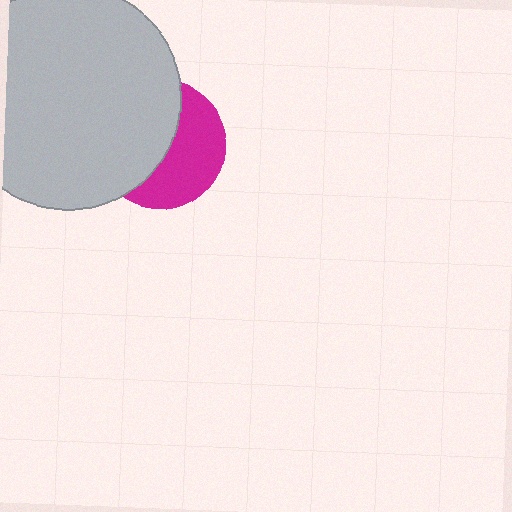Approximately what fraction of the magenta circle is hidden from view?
Roughly 53% of the magenta circle is hidden behind the light gray circle.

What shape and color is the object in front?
The object in front is a light gray circle.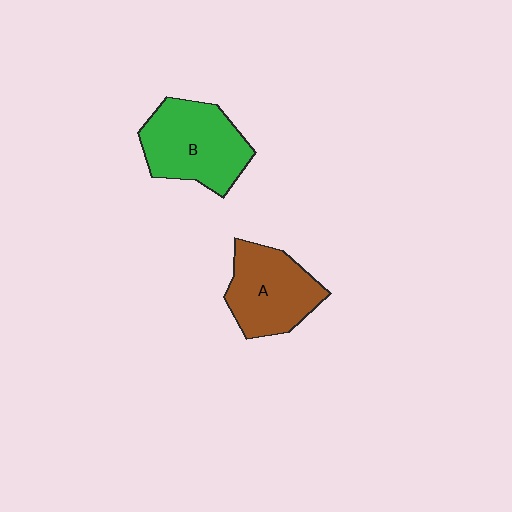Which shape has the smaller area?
Shape A (brown).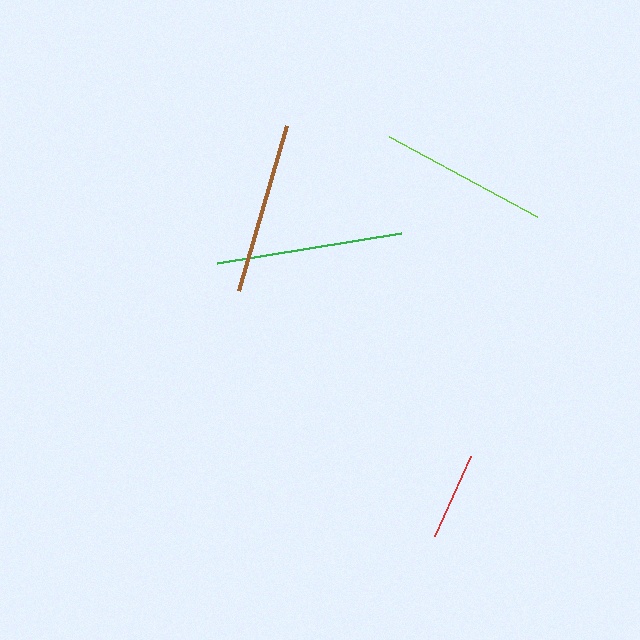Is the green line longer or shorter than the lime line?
The green line is longer than the lime line.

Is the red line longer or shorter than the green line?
The green line is longer than the red line.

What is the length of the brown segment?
The brown segment is approximately 172 pixels long.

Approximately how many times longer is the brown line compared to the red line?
The brown line is approximately 1.9 times the length of the red line.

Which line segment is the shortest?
The red line is the shortest at approximately 88 pixels.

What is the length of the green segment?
The green segment is approximately 186 pixels long.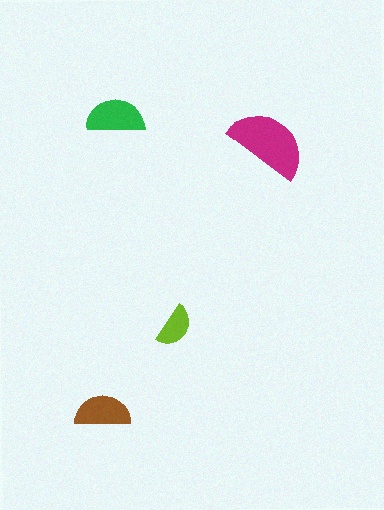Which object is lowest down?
The brown semicircle is bottommost.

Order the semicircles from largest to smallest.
the magenta one, the green one, the brown one, the lime one.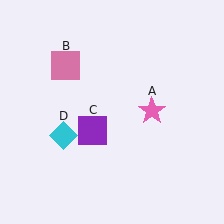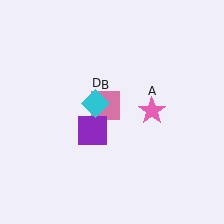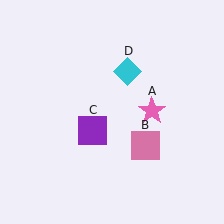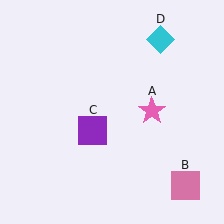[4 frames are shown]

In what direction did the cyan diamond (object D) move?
The cyan diamond (object D) moved up and to the right.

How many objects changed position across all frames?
2 objects changed position: pink square (object B), cyan diamond (object D).